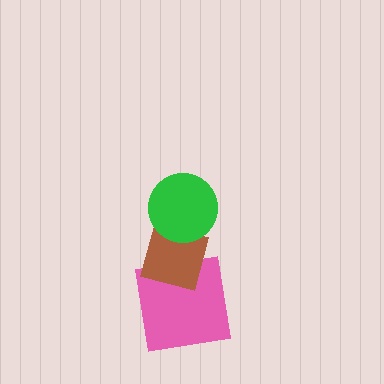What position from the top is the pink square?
The pink square is 3rd from the top.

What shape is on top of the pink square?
The brown diamond is on top of the pink square.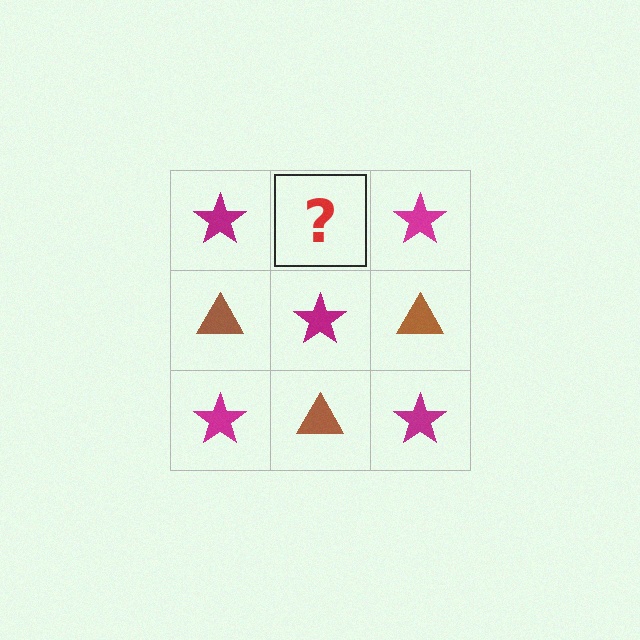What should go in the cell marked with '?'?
The missing cell should contain a brown triangle.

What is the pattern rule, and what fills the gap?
The rule is that it alternates magenta star and brown triangle in a checkerboard pattern. The gap should be filled with a brown triangle.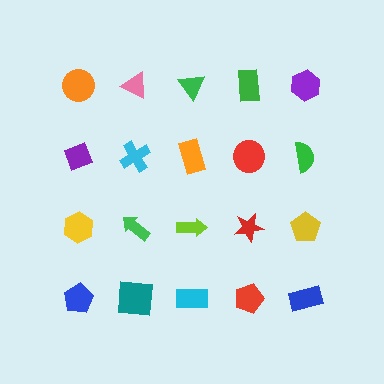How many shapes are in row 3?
5 shapes.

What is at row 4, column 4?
A red pentagon.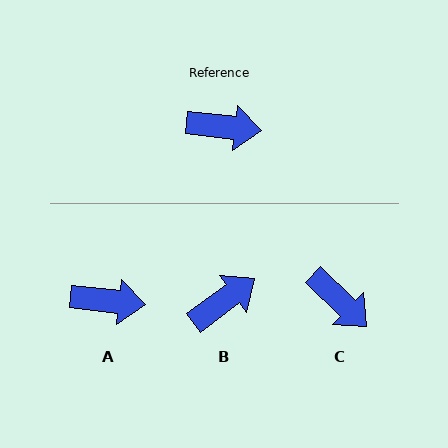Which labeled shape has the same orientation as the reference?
A.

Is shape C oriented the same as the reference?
No, it is off by about 38 degrees.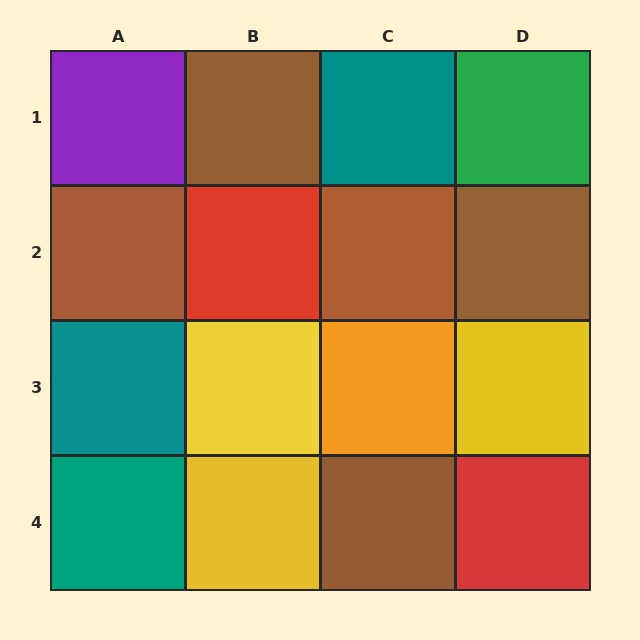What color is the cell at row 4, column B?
Yellow.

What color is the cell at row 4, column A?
Teal.